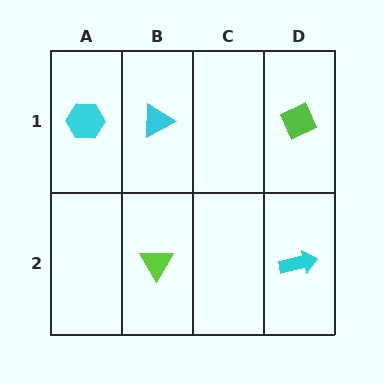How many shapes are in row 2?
2 shapes.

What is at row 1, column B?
A cyan triangle.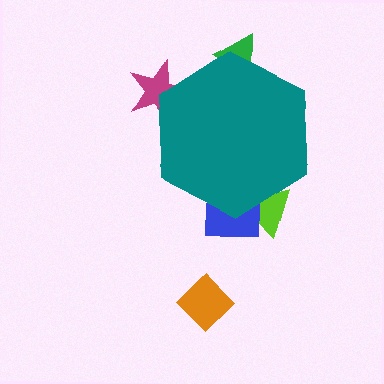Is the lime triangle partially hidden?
Yes, the lime triangle is partially hidden behind the teal hexagon.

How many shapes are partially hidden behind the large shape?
4 shapes are partially hidden.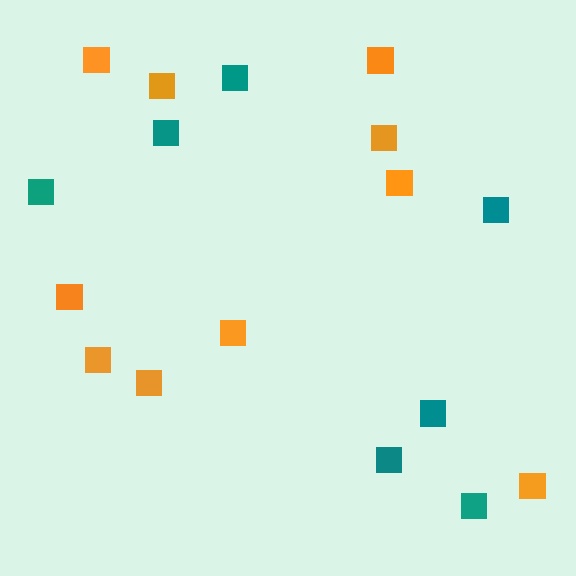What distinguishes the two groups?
There are 2 groups: one group of teal squares (7) and one group of orange squares (10).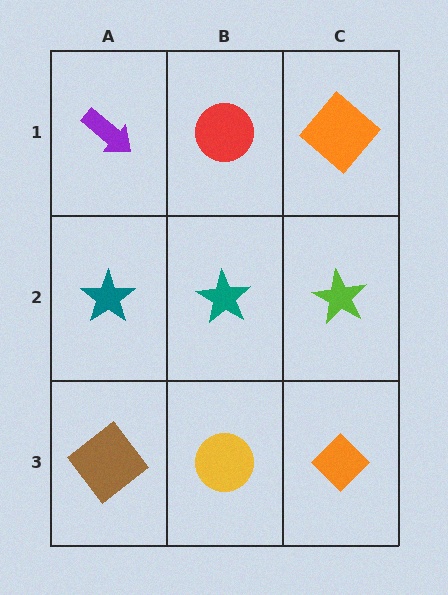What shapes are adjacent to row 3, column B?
A teal star (row 2, column B), a brown diamond (row 3, column A), an orange diamond (row 3, column C).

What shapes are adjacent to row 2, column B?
A red circle (row 1, column B), a yellow circle (row 3, column B), a teal star (row 2, column A), a lime star (row 2, column C).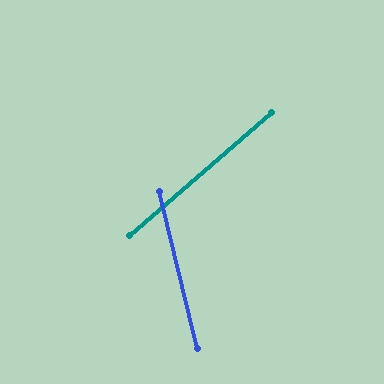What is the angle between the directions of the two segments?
Approximately 63 degrees.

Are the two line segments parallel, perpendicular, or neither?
Neither parallel nor perpendicular — they differ by about 63°.